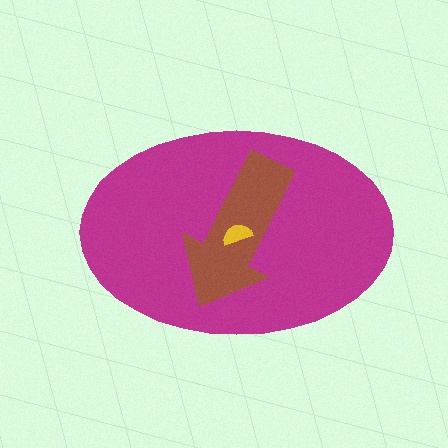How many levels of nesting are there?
3.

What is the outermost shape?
The magenta ellipse.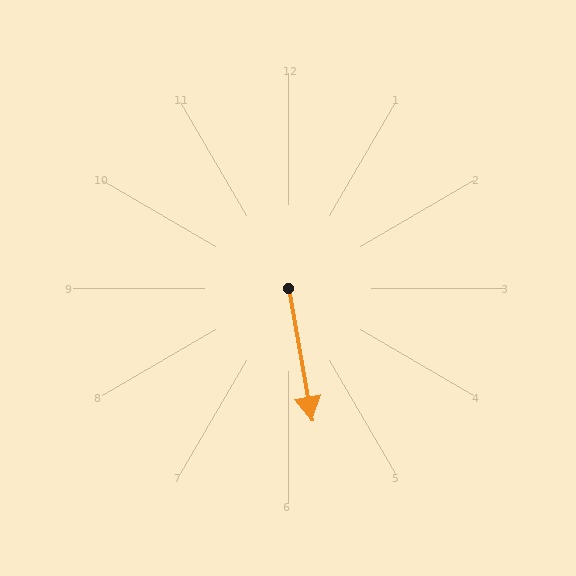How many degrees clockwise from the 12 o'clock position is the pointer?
Approximately 170 degrees.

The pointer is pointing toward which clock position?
Roughly 6 o'clock.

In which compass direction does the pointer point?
South.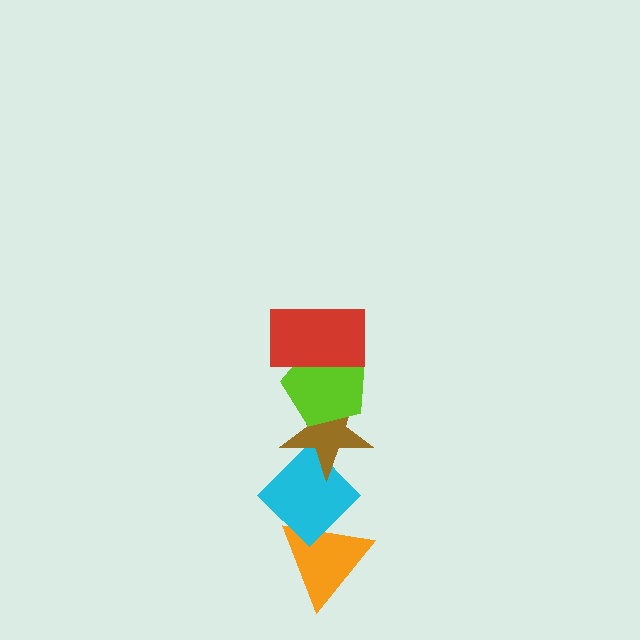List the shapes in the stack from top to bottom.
From top to bottom: the red rectangle, the lime pentagon, the brown star, the cyan diamond, the orange triangle.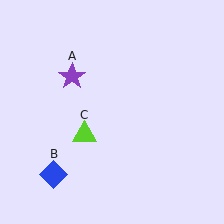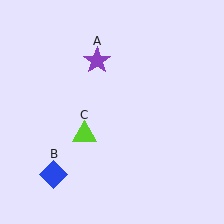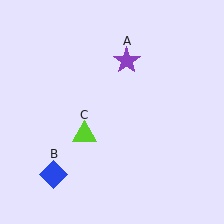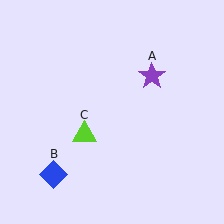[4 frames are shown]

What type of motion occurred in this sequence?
The purple star (object A) rotated clockwise around the center of the scene.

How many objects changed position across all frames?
1 object changed position: purple star (object A).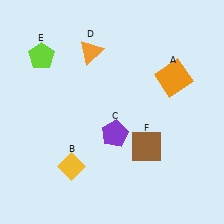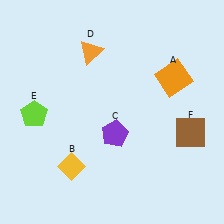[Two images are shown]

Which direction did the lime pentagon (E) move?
The lime pentagon (E) moved down.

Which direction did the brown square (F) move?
The brown square (F) moved right.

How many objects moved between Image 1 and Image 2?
2 objects moved between the two images.